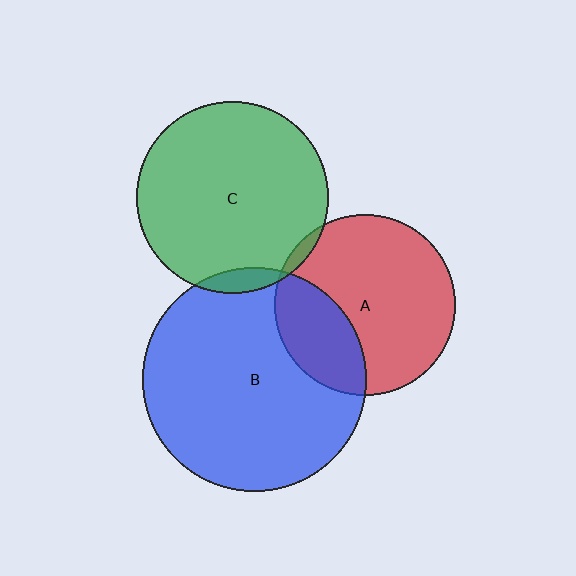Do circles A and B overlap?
Yes.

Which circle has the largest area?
Circle B (blue).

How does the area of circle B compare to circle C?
Approximately 1.4 times.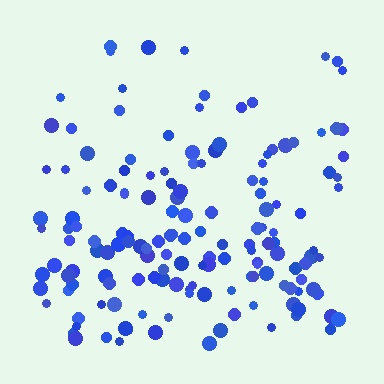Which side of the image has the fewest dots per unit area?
The top.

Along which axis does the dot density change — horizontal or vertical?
Vertical.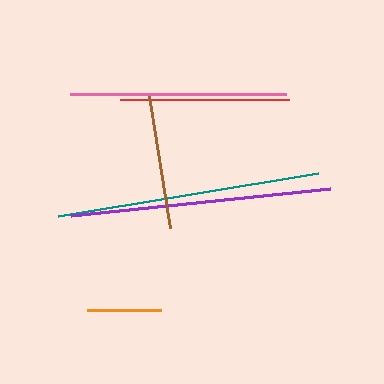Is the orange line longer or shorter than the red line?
The red line is longer than the orange line.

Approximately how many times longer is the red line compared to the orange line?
The red line is approximately 2.3 times the length of the orange line.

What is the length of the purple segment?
The purple segment is approximately 260 pixels long.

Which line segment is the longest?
The teal line is the longest at approximately 264 pixels.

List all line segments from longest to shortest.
From longest to shortest: teal, purple, pink, red, brown, orange.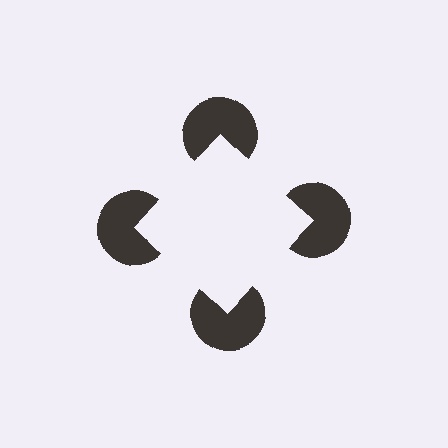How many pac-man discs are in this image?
There are 4 — one at each vertex of the illusory square.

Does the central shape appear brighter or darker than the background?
It typically appears slightly brighter than the background, even though no actual brightness change is drawn.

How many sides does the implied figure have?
4 sides.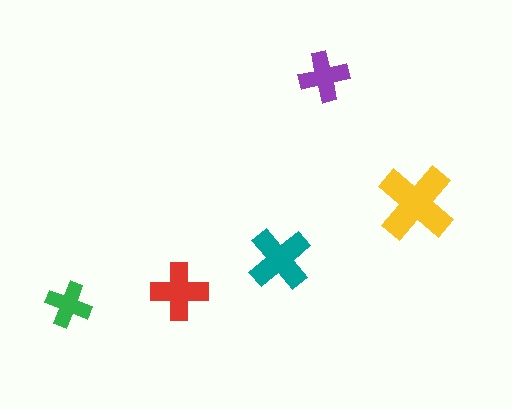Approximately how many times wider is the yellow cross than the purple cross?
About 1.5 times wider.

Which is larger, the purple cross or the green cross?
The purple one.